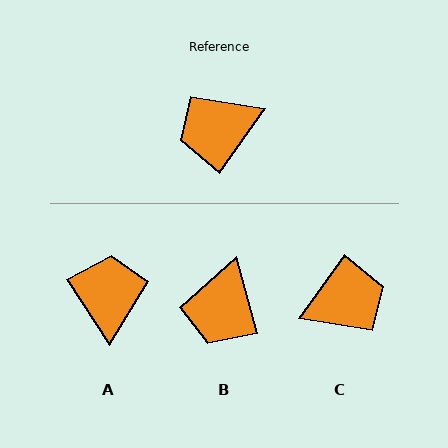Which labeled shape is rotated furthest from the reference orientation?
C, about 179 degrees away.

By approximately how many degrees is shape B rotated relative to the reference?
Approximately 50 degrees counter-clockwise.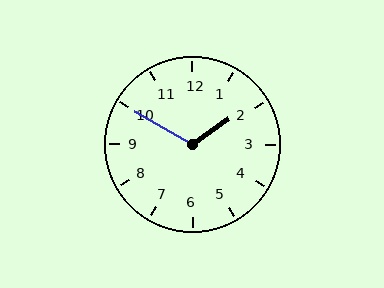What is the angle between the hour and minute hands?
Approximately 115 degrees.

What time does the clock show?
1:50.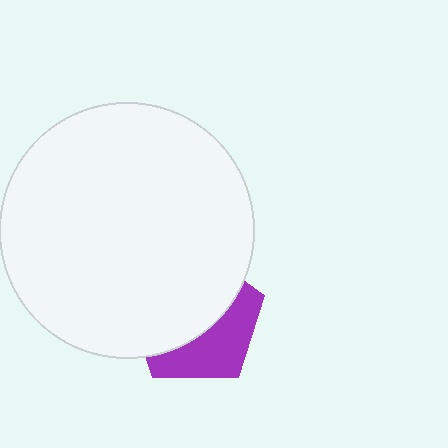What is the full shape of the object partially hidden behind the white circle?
The partially hidden object is a purple pentagon.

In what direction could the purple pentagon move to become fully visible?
The purple pentagon could move down. That would shift it out from behind the white circle entirely.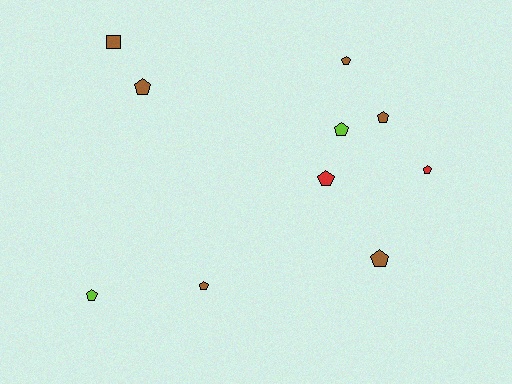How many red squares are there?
There are no red squares.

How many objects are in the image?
There are 10 objects.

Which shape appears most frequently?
Pentagon, with 9 objects.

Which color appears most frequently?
Brown, with 6 objects.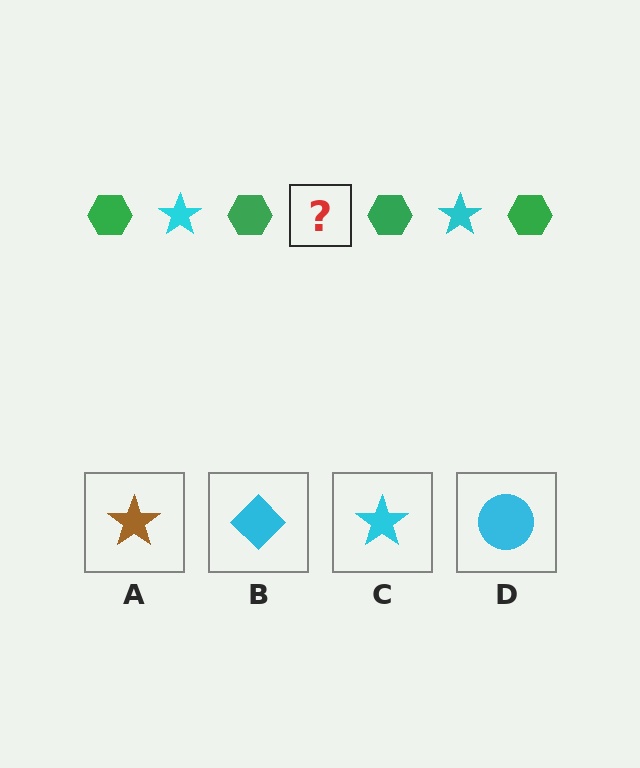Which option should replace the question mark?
Option C.